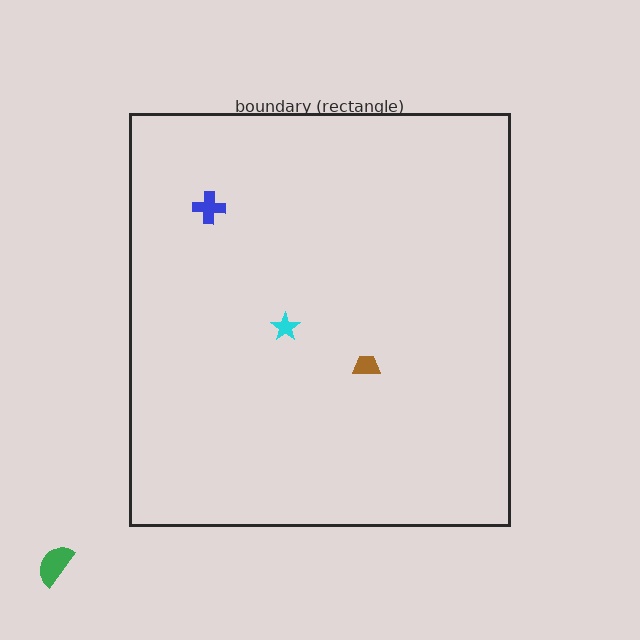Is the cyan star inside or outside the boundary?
Inside.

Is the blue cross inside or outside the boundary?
Inside.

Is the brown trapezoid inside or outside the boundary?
Inside.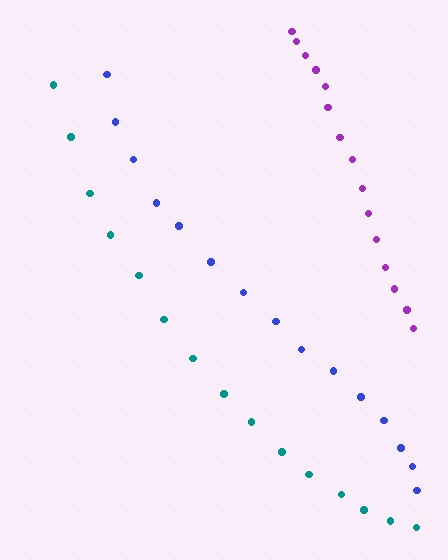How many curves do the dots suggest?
There are 3 distinct paths.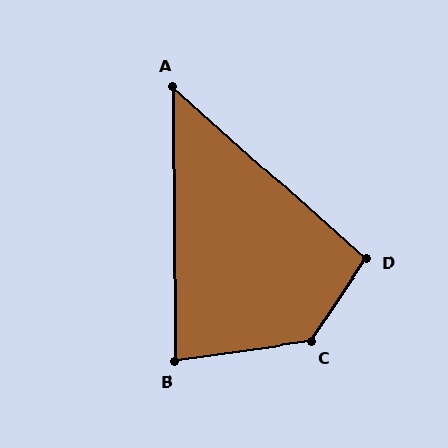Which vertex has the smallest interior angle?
A, at approximately 48 degrees.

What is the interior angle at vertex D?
Approximately 98 degrees (obtuse).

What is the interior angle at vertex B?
Approximately 82 degrees (acute).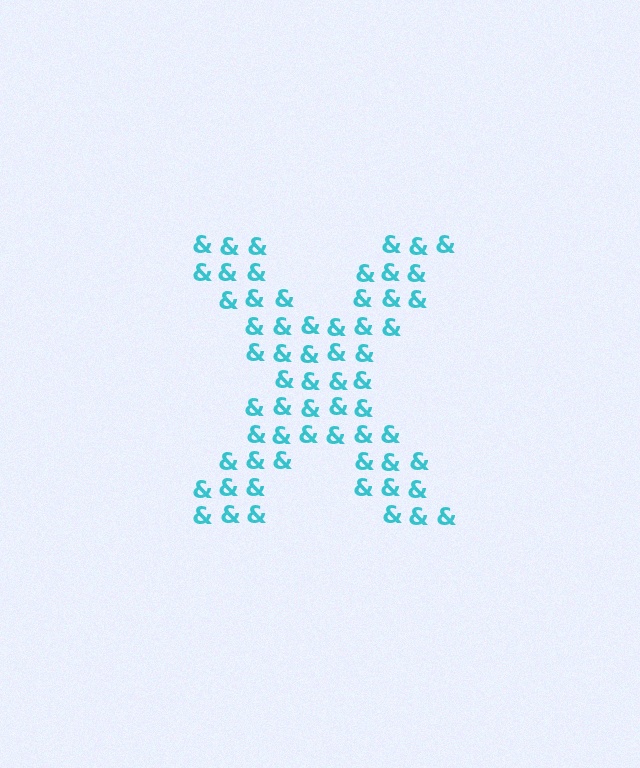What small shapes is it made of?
It is made of small ampersands.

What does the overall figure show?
The overall figure shows the letter X.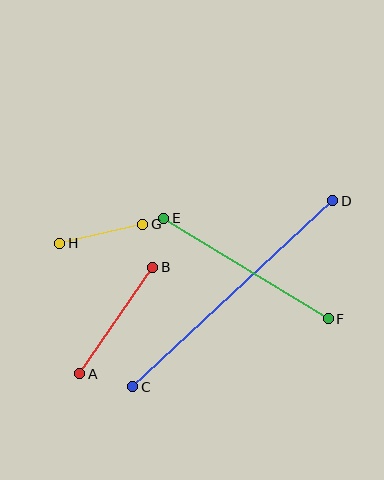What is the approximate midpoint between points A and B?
The midpoint is at approximately (116, 320) pixels.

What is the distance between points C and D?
The distance is approximately 273 pixels.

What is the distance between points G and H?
The distance is approximately 85 pixels.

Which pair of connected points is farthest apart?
Points C and D are farthest apart.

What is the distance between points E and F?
The distance is approximately 193 pixels.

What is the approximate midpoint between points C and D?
The midpoint is at approximately (233, 294) pixels.